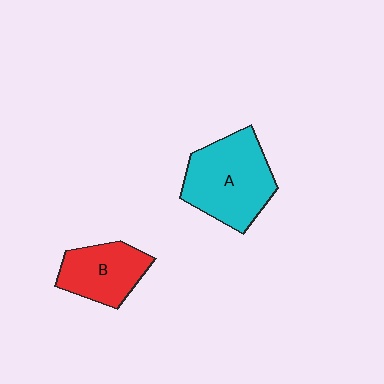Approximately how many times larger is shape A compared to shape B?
Approximately 1.5 times.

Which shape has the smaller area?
Shape B (red).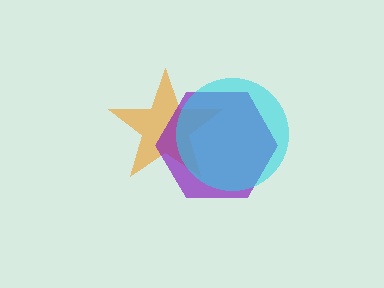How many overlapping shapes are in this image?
There are 3 overlapping shapes in the image.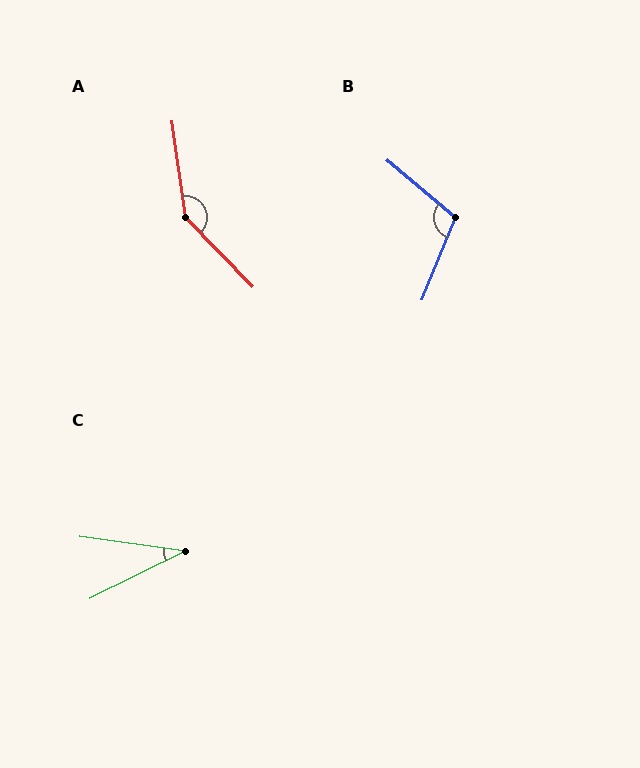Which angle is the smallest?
C, at approximately 34 degrees.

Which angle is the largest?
A, at approximately 143 degrees.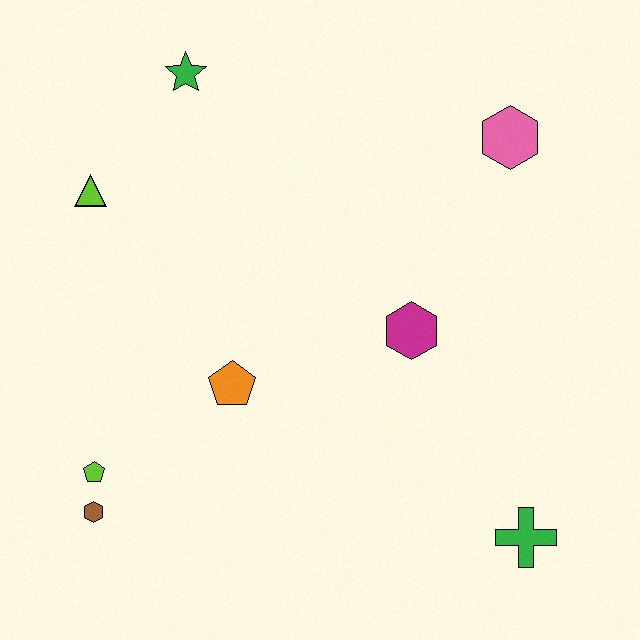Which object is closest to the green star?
The lime triangle is closest to the green star.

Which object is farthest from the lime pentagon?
The pink hexagon is farthest from the lime pentagon.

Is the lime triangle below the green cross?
No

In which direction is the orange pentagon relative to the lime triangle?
The orange pentagon is below the lime triangle.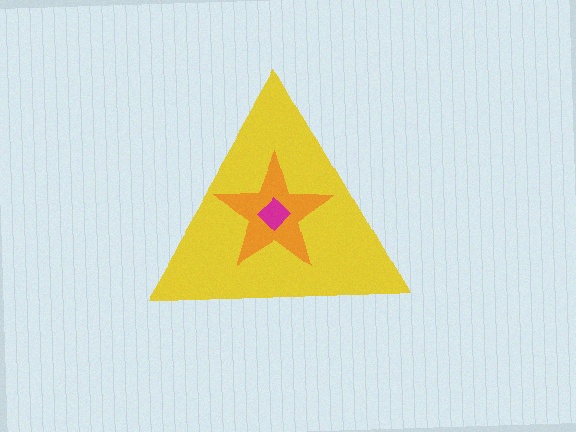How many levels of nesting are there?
3.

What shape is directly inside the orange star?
The magenta diamond.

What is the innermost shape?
The magenta diamond.